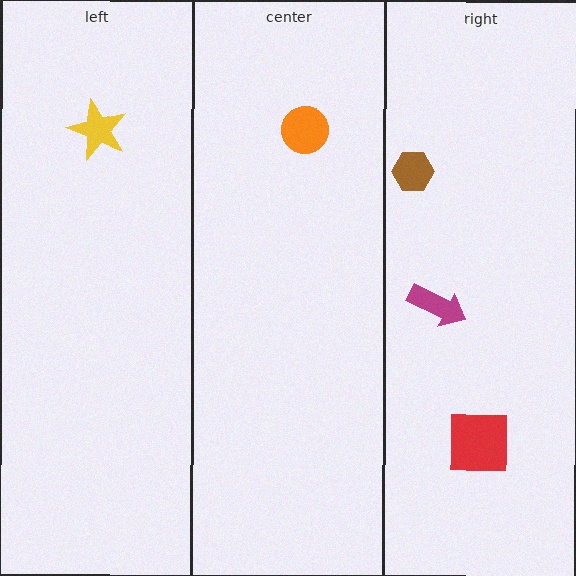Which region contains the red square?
The right region.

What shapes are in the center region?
The orange circle.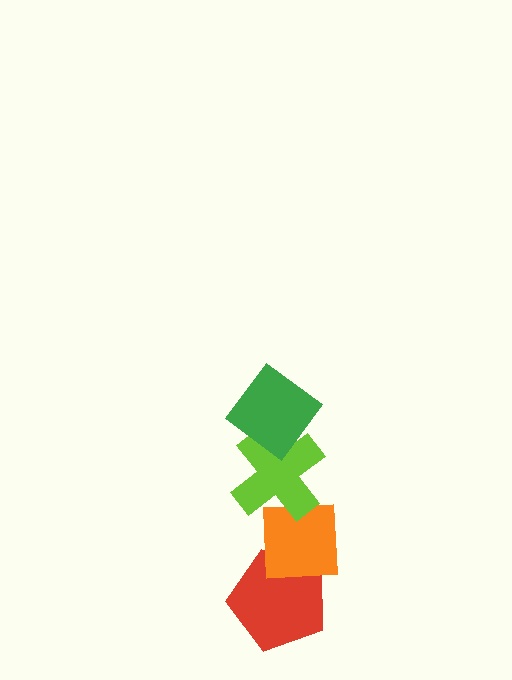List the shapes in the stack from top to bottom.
From top to bottom: the green diamond, the lime cross, the orange square, the red pentagon.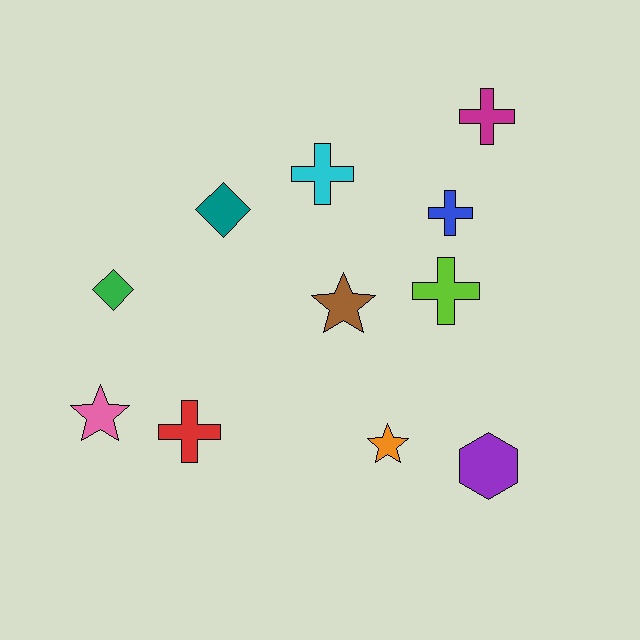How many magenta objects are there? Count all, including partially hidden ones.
There is 1 magenta object.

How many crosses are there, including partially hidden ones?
There are 5 crosses.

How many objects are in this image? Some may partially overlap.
There are 11 objects.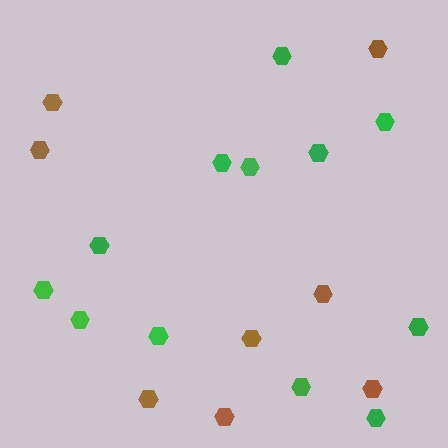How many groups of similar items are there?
There are 2 groups: one group of green hexagons (12) and one group of brown hexagons (8).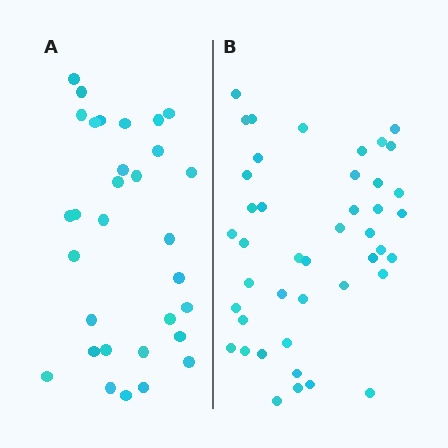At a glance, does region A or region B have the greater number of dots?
Region B (the right region) has more dots.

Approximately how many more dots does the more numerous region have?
Region B has roughly 12 or so more dots than region A.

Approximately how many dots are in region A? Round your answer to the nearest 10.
About 30 dots. (The exact count is 31, which rounds to 30.)